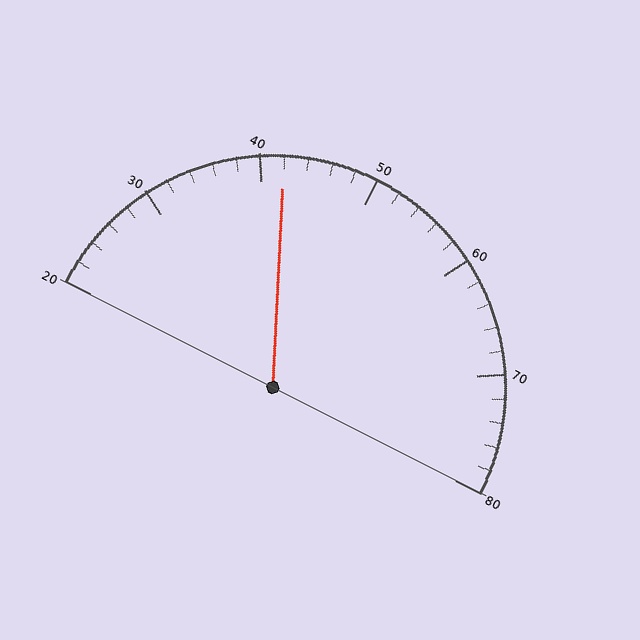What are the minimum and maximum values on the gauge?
The gauge ranges from 20 to 80.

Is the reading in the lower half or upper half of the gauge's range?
The reading is in the lower half of the range (20 to 80).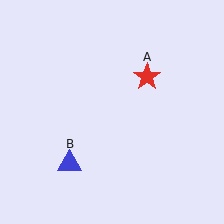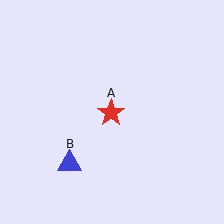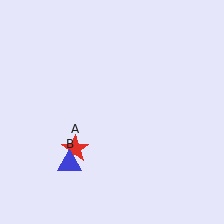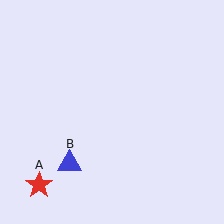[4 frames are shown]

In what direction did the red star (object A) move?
The red star (object A) moved down and to the left.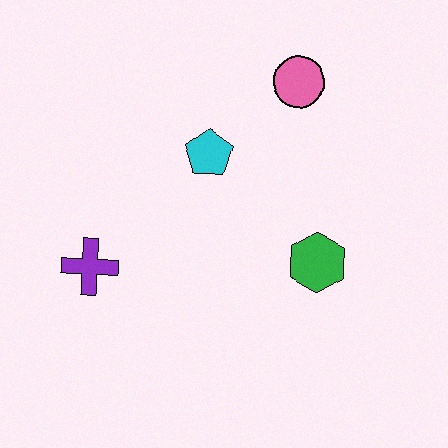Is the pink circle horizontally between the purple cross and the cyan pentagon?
No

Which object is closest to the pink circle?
The cyan pentagon is closest to the pink circle.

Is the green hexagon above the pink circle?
No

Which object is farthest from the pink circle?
The purple cross is farthest from the pink circle.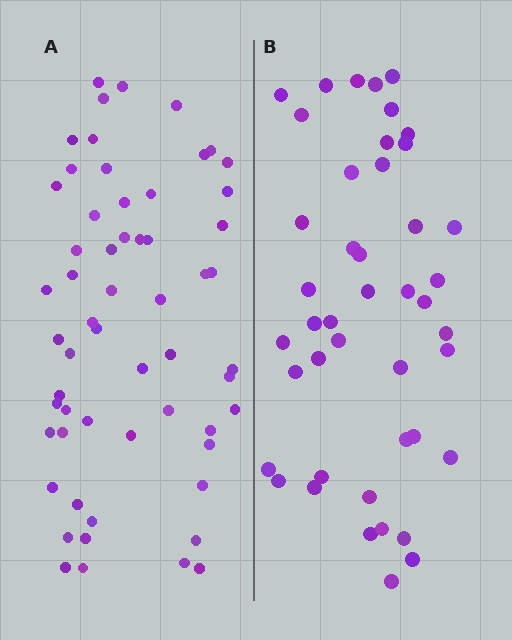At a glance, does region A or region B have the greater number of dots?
Region A (the left region) has more dots.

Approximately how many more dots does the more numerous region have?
Region A has approximately 15 more dots than region B.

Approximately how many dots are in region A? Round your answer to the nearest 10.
About 60 dots. (The exact count is 58, which rounds to 60.)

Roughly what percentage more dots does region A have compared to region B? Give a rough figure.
About 30% more.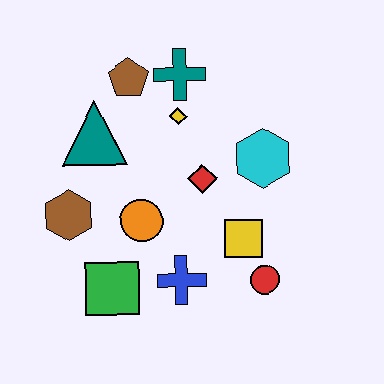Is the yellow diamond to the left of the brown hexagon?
No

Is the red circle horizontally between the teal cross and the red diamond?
No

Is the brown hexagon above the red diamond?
No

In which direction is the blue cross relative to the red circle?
The blue cross is to the left of the red circle.